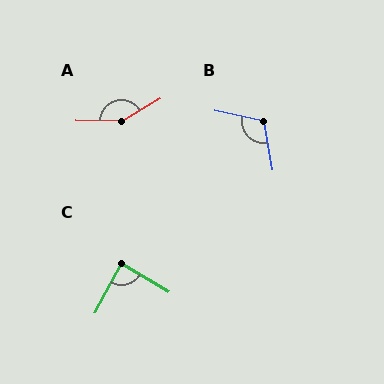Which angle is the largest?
A, at approximately 149 degrees.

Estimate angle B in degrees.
Approximately 112 degrees.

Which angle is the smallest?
C, at approximately 88 degrees.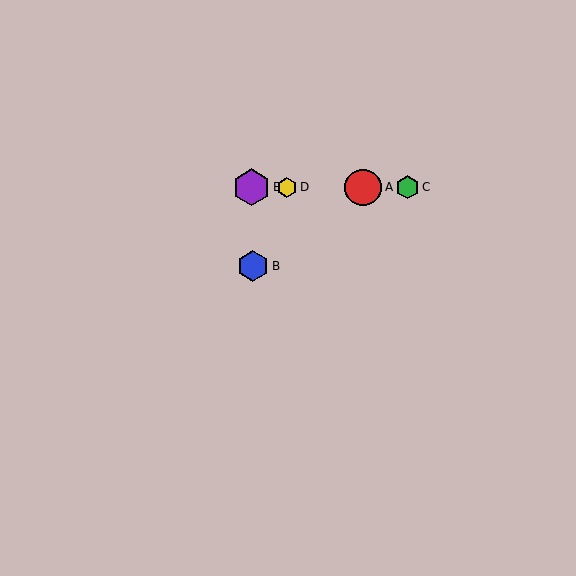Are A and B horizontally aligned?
No, A is at y≈187 and B is at y≈266.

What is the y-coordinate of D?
Object D is at y≈187.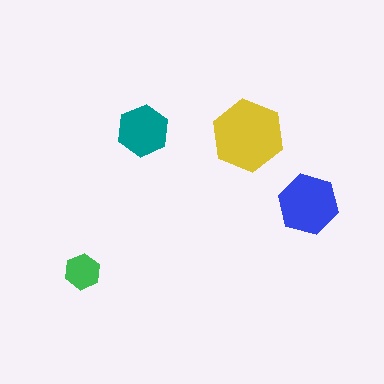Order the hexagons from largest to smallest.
the yellow one, the blue one, the teal one, the green one.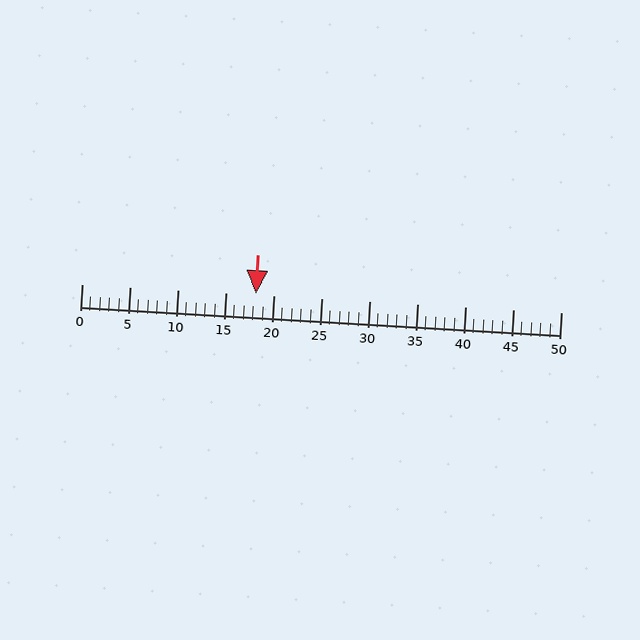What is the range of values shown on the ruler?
The ruler shows values from 0 to 50.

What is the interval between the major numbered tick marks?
The major tick marks are spaced 5 units apart.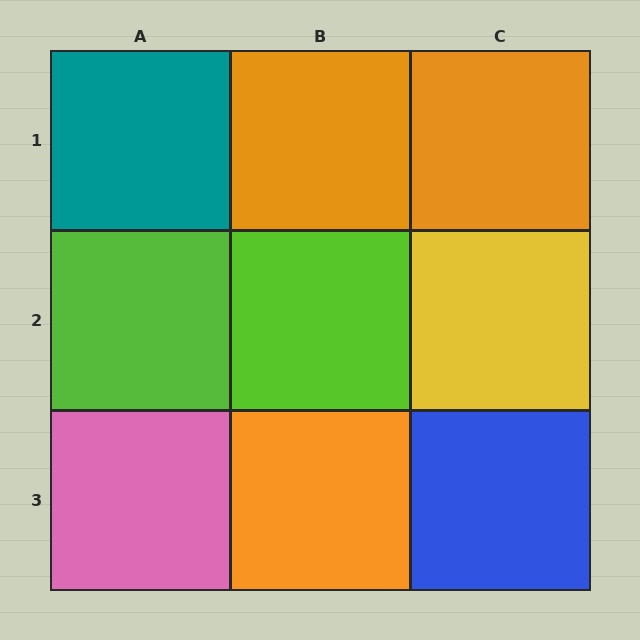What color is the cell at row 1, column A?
Teal.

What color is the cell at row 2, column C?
Yellow.